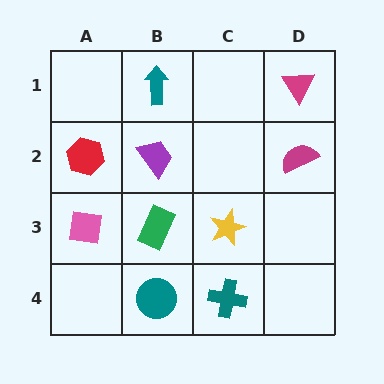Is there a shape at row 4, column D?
No, that cell is empty.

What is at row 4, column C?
A teal cross.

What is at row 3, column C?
A yellow star.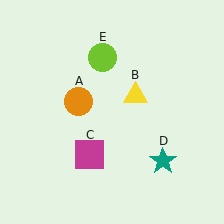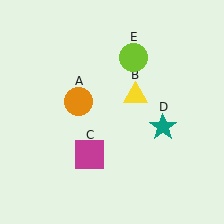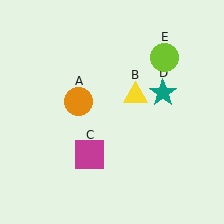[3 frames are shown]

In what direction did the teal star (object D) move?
The teal star (object D) moved up.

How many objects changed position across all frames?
2 objects changed position: teal star (object D), lime circle (object E).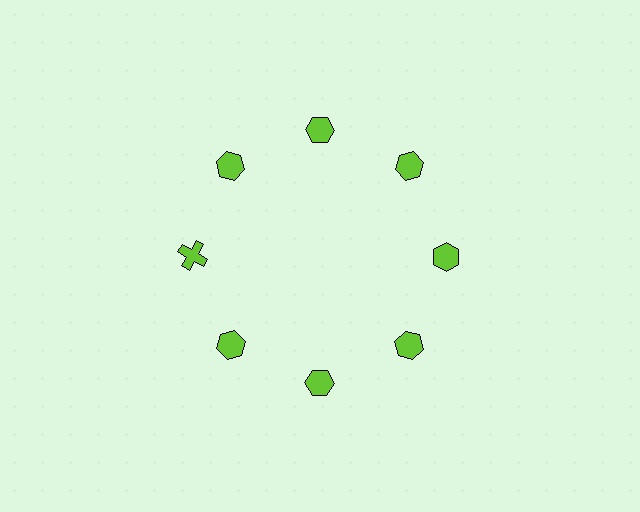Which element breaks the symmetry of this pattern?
The lime cross at roughly the 9 o'clock position breaks the symmetry. All other shapes are lime hexagons.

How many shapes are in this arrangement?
There are 8 shapes arranged in a ring pattern.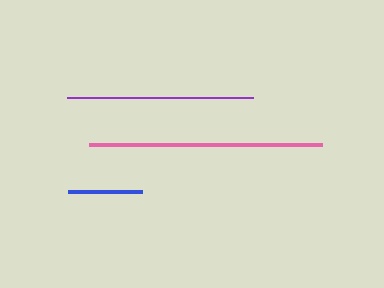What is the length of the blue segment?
The blue segment is approximately 74 pixels long.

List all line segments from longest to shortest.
From longest to shortest: pink, purple, blue.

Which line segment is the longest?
The pink line is the longest at approximately 233 pixels.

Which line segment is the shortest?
The blue line is the shortest at approximately 74 pixels.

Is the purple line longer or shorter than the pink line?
The pink line is longer than the purple line.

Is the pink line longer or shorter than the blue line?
The pink line is longer than the blue line.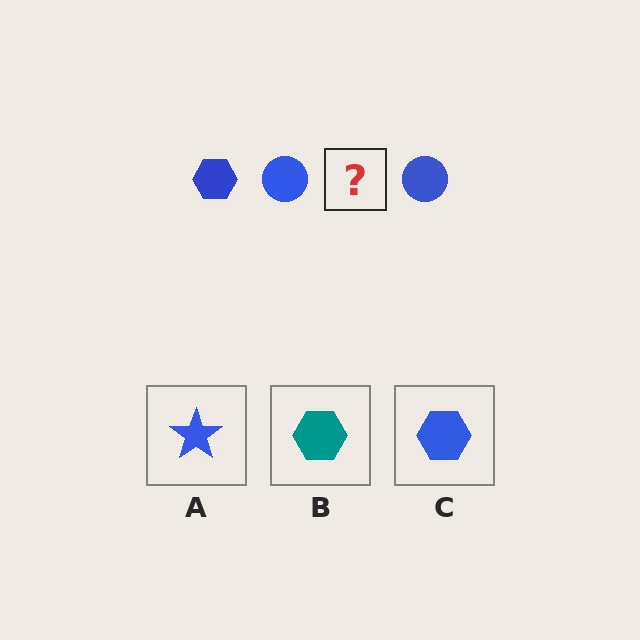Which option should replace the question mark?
Option C.